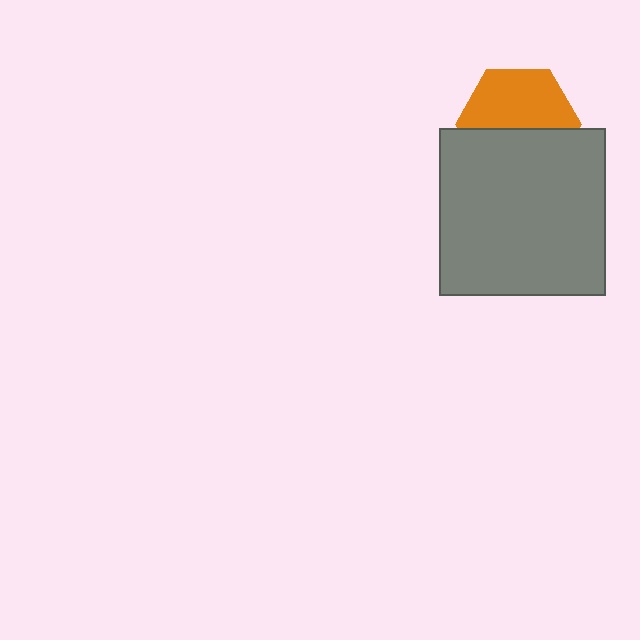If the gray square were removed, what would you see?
You would see the complete orange hexagon.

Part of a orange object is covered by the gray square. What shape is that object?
It is a hexagon.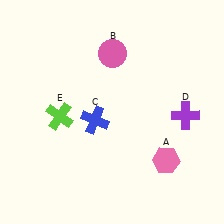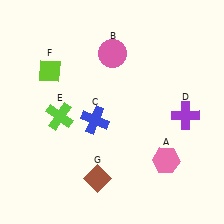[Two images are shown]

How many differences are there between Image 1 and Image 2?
There are 2 differences between the two images.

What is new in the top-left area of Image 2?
A lime diamond (F) was added in the top-left area of Image 2.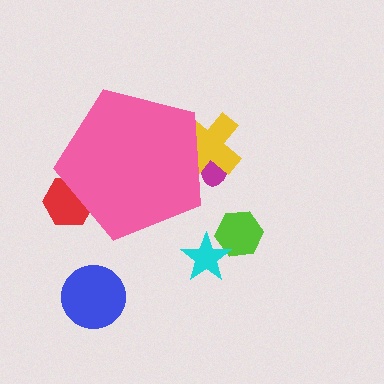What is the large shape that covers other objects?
A pink pentagon.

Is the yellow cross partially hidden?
Yes, the yellow cross is partially hidden behind the pink pentagon.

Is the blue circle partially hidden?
No, the blue circle is fully visible.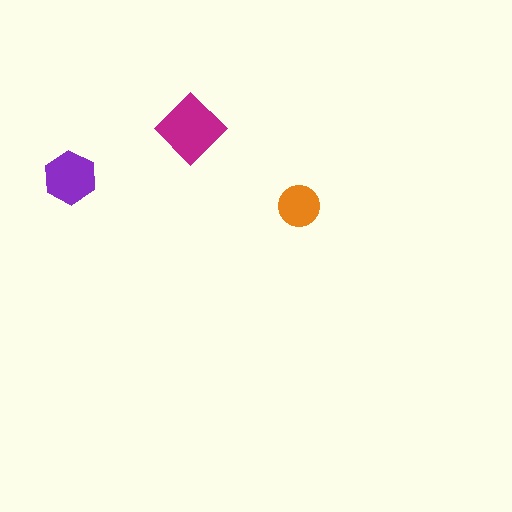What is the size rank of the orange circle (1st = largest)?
3rd.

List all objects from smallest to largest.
The orange circle, the purple hexagon, the magenta diamond.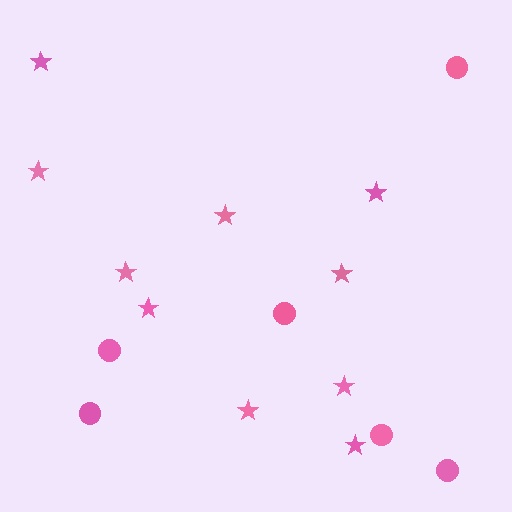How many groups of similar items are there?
There are 2 groups: one group of stars (10) and one group of circles (6).